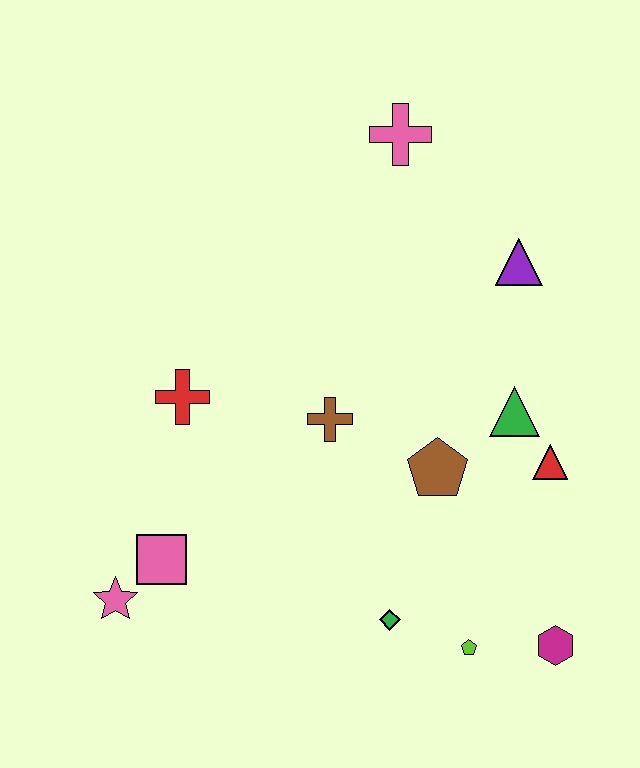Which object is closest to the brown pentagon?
The green triangle is closest to the brown pentagon.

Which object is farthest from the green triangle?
The pink star is farthest from the green triangle.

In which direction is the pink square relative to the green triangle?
The pink square is to the left of the green triangle.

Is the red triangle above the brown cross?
No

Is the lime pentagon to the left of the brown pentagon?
No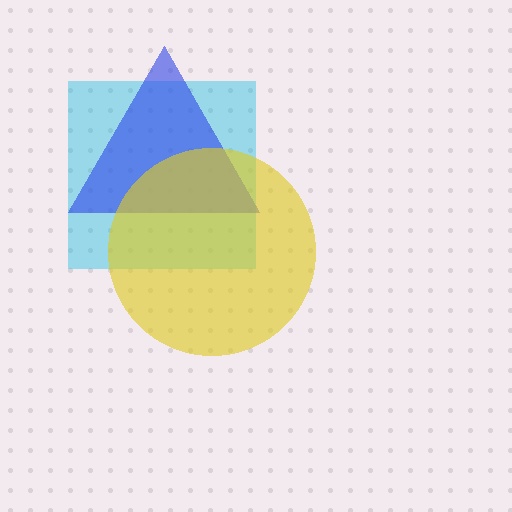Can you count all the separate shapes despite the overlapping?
Yes, there are 3 separate shapes.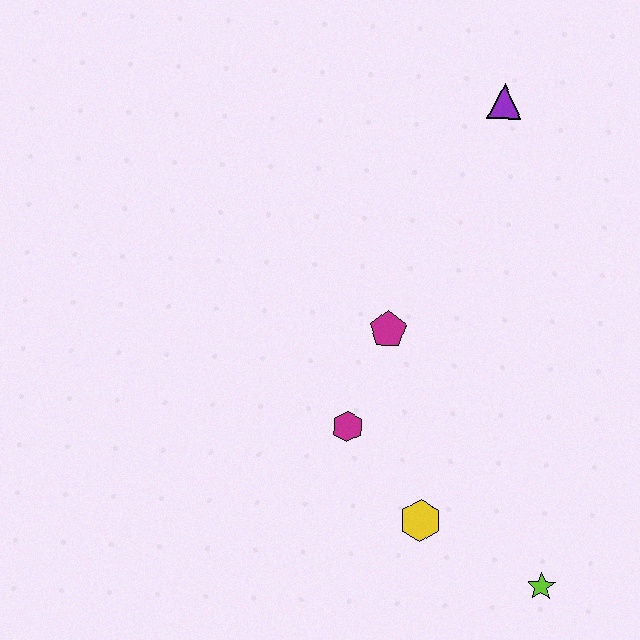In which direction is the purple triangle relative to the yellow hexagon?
The purple triangle is above the yellow hexagon.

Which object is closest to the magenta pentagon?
The magenta hexagon is closest to the magenta pentagon.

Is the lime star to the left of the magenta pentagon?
No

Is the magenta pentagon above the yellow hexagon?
Yes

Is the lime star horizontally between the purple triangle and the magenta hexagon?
No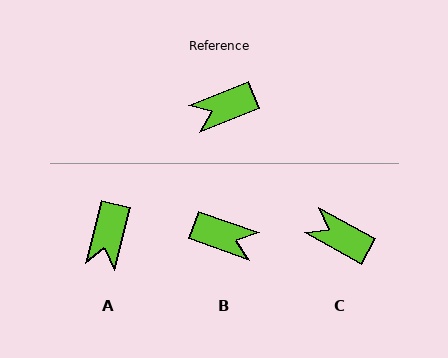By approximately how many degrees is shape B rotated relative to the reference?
Approximately 140 degrees counter-clockwise.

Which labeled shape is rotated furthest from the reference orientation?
B, about 140 degrees away.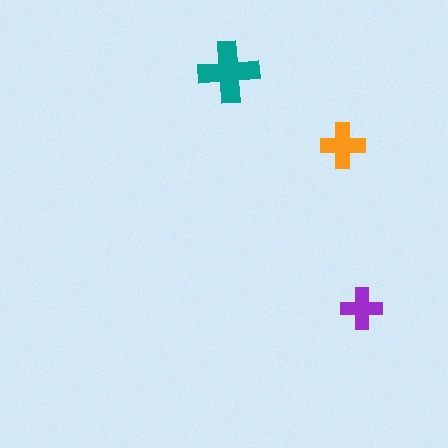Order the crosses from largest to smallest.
the teal one, the orange one, the purple one.